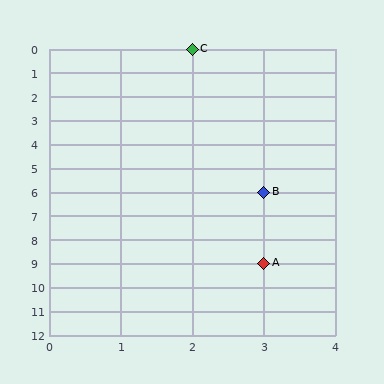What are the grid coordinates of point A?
Point A is at grid coordinates (3, 9).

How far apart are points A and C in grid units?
Points A and C are 1 column and 9 rows apart (about 9.1 grid units diagonally).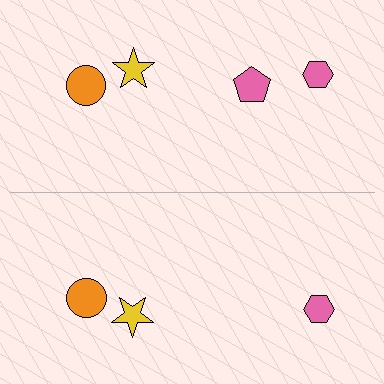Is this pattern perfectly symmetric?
No, the pattern is not perfectly symmetric. A pink pentagon is missing from the bottom side.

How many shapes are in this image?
There are 7 shapes in this image.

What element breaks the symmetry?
A pink pentagon is missing from the bottom side.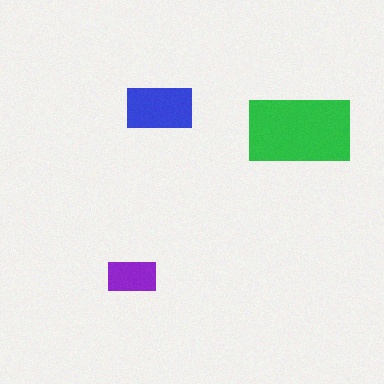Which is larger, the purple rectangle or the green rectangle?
The green one.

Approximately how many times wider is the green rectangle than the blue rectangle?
About 1.5 times wider.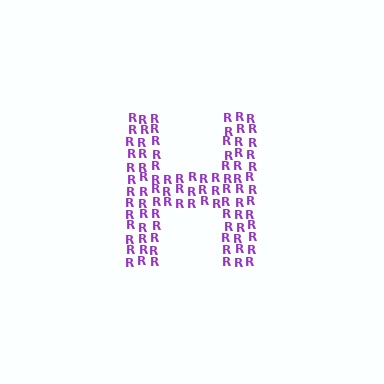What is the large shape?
The large shape is the letter H.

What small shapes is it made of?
It is made of small letter R's.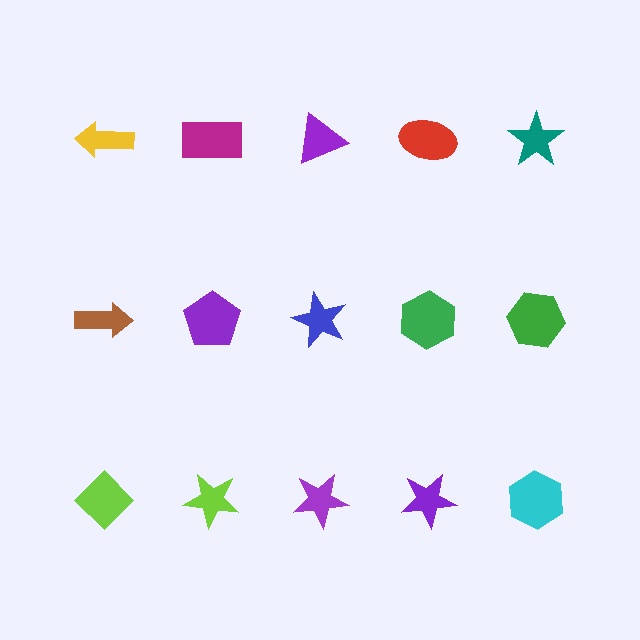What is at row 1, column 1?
A yellow arrow.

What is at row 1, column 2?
A magenta rectangle.